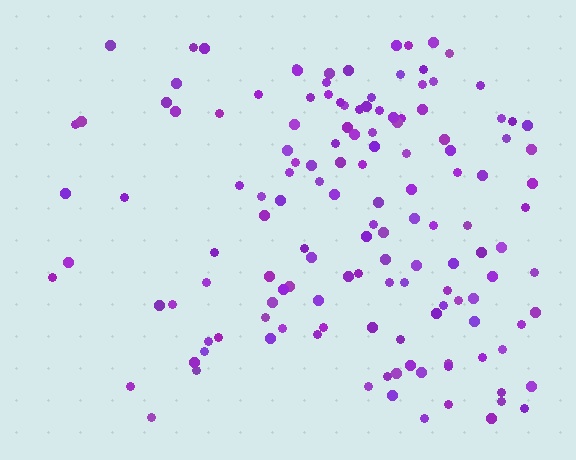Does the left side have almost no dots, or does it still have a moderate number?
Still a moderate number, just noticeably fewer than the right.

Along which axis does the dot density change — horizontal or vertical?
Horizontal.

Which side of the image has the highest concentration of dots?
The right.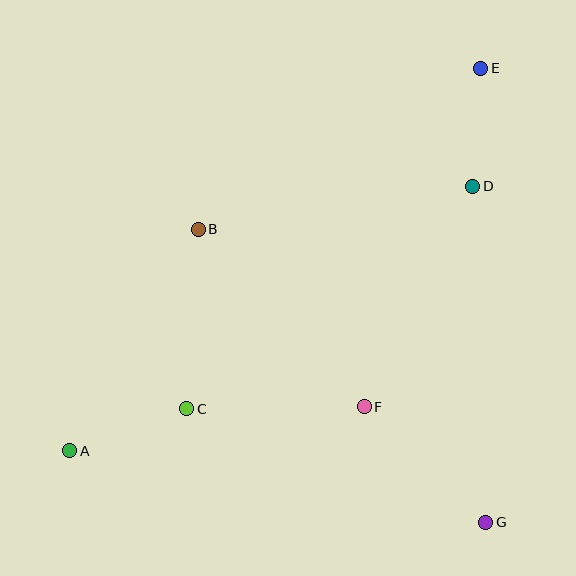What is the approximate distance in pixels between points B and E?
The distance between B and E is approximately 325 pixels.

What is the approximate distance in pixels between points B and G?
The distance between B and G is approximately 411 pixels.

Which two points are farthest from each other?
Points A and E are farthest from each other.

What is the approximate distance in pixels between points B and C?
The distance between B and C is approximately 180 pixels.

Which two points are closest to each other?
Points D and E are closest to each other.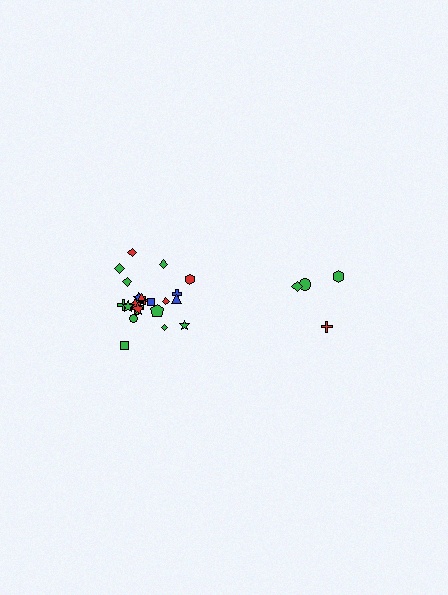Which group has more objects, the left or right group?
The left group.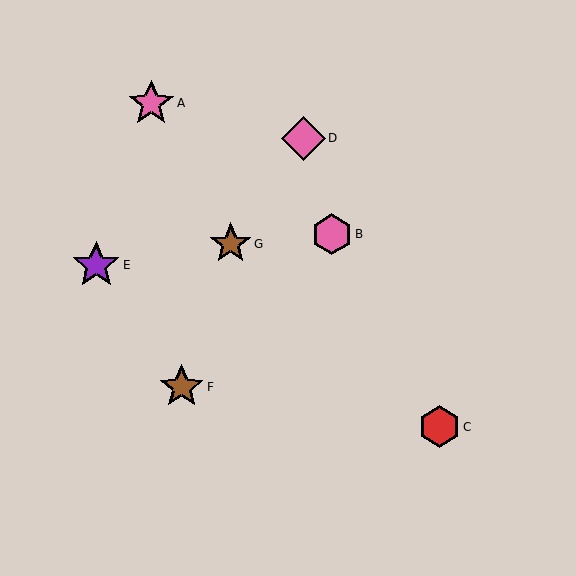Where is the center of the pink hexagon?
The center of the pink hexagon is at (332, 234).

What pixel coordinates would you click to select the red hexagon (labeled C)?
Click at (440, 427) to select the red hexagon C.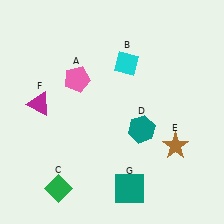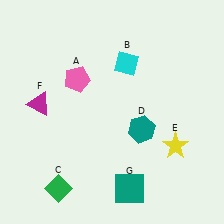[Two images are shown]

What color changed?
The star (E) changed from brown in Image 1 to yellow in Image 2.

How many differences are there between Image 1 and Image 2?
There is 1 difference between the two images.